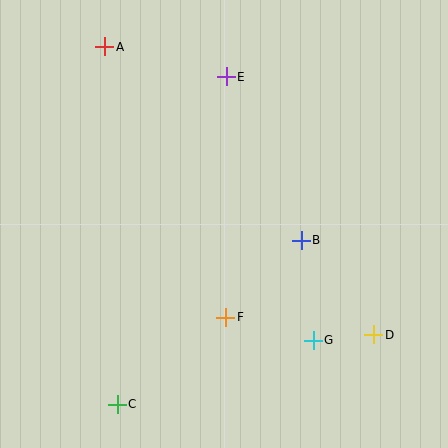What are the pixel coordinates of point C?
Point C is at (117, 404).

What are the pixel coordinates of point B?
Point B is at (301, 241).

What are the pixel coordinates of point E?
Point E is at (226, 77).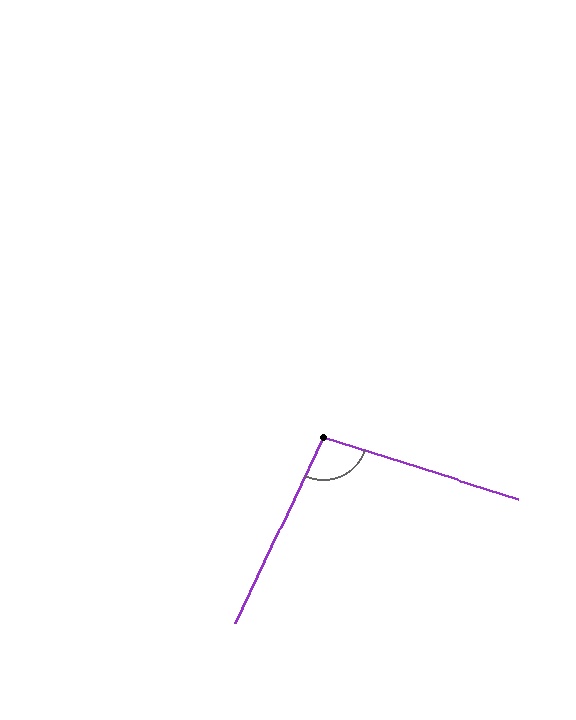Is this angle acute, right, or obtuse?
It is obtuse.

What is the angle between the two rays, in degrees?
Approximately 97 degrees.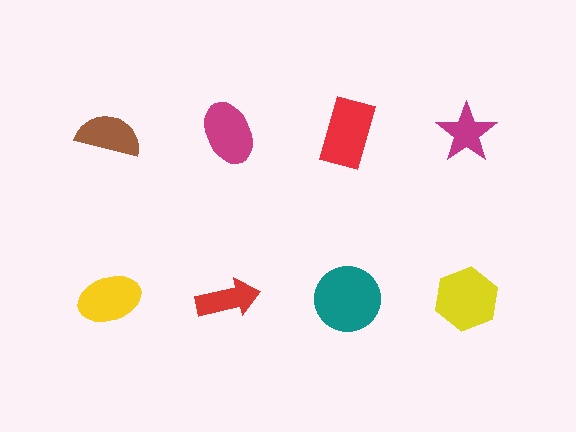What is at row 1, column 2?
A magenta ellipse.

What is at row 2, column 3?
A teal circle.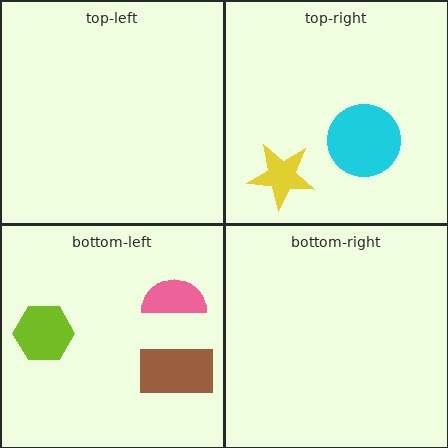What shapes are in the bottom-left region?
The lime hexagon, the brown rectangle, the pink semicircle.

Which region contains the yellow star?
The top-right region.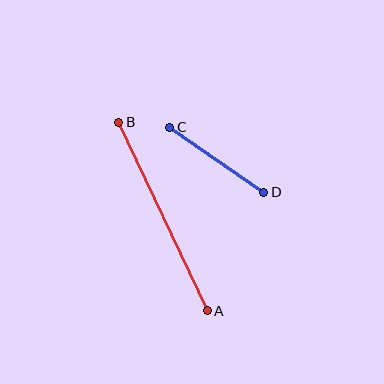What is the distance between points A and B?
The distance is approximately 208 pixels.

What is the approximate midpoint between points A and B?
The midpoint is at approximately (163, 217) pixels.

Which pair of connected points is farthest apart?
Points A and B are farthest apart.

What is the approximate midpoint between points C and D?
The midpoint is at approximately (217, 160) pixels.